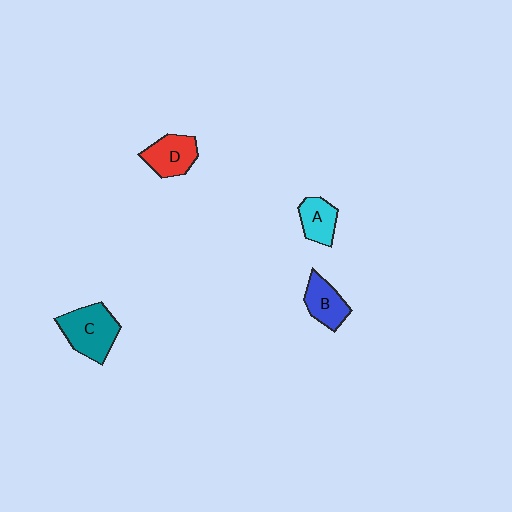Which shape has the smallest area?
Shape A (cyan).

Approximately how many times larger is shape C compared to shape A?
Approximately 1.7 times.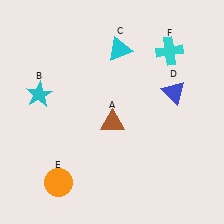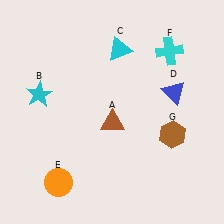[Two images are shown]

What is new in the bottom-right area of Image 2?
A brown hexagon (G) was added in the bottom-right area of Image 2.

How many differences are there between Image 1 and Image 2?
There is 1 difference between the two images.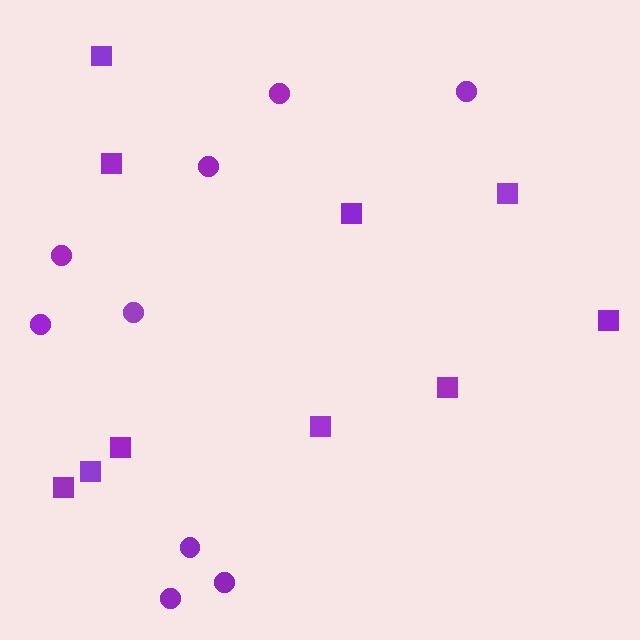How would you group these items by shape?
There are 2 groups: one group of circles (9) and one group of squares (10).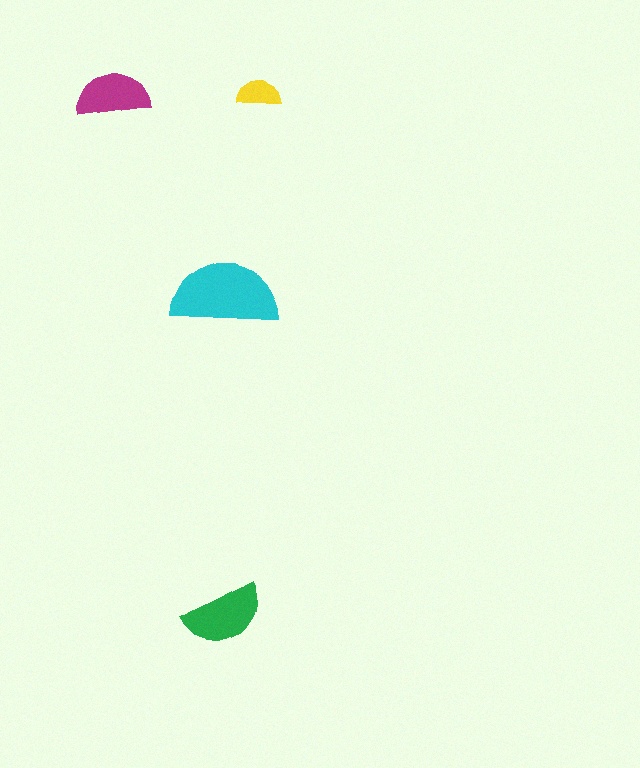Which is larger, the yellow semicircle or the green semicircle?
The green one.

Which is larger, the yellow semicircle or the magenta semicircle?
The magenta one.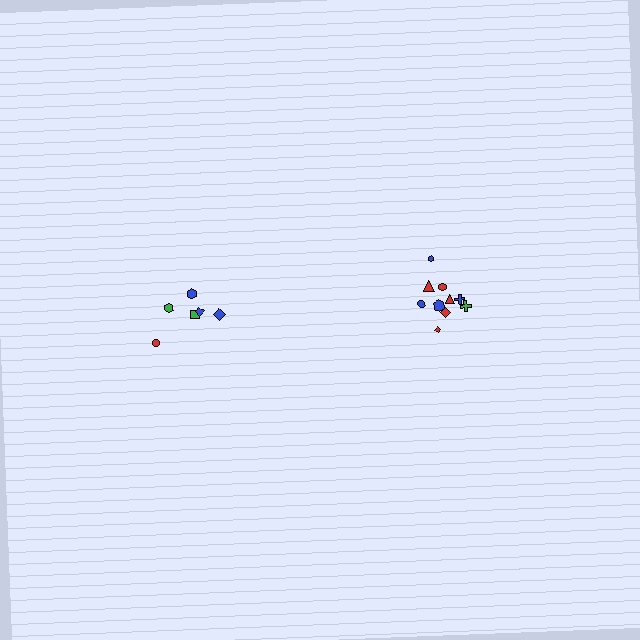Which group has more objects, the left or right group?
The right group.